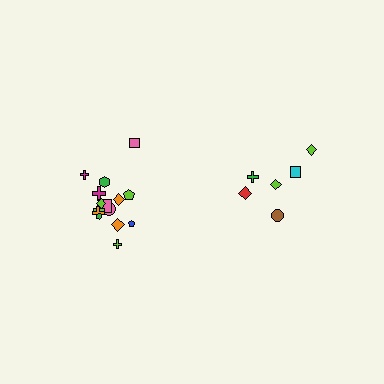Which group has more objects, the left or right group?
The left group.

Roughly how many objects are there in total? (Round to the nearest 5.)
Roughly 20 objects in total.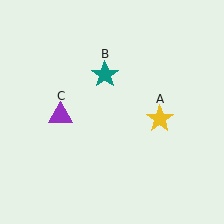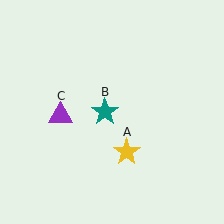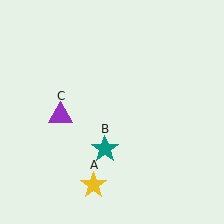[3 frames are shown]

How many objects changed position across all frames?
2 objects changed position: yellow star (object A), teal star (object B).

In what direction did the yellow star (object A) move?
The yellow star (object A) moved down and to the left.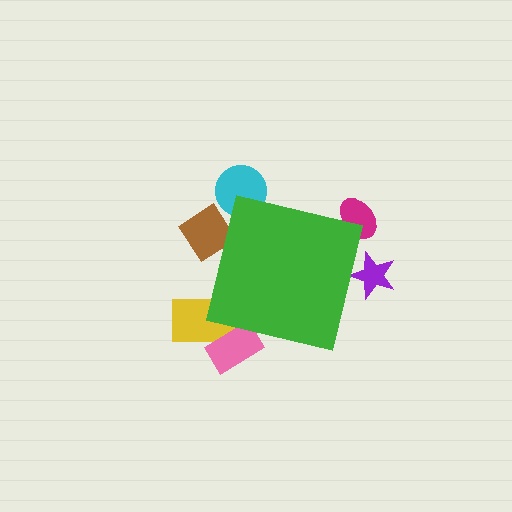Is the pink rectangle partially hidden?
Yes, the pink rectangle is partially hidden behind the green square.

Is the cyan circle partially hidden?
Yes, the cyan circle is partially hidden behind the green square.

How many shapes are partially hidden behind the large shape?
6 shapes are partially hidden.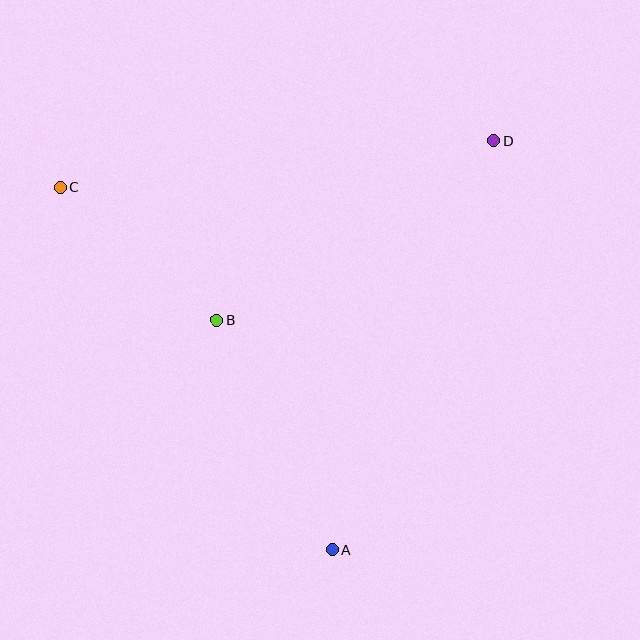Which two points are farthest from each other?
Points A and C are farthest from each other.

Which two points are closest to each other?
Points B and C are closest to each other.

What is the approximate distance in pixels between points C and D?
The distance between C and D is approximately 436 pixels.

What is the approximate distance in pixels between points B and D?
The distance between B and D is approximately 330 pixels.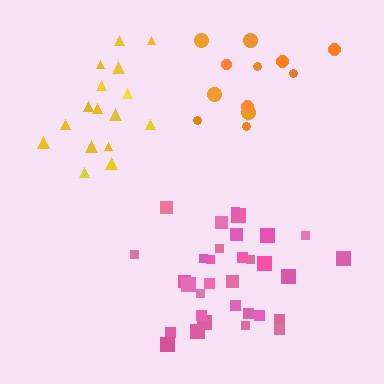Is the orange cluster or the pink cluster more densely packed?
Pink.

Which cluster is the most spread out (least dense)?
Orange.